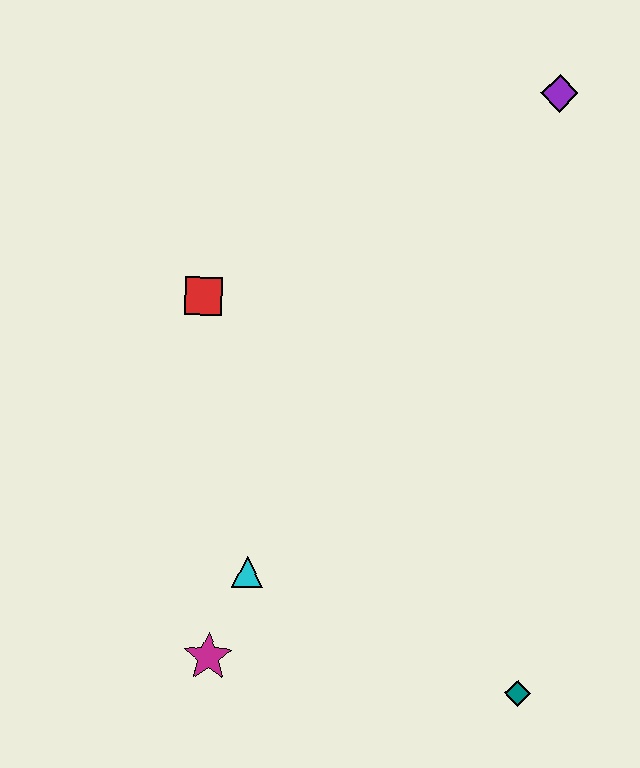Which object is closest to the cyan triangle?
The magenta star is closest to the cyan triangle.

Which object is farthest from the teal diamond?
The purple diamond is farthest from the teal diamond.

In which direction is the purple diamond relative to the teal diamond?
The purple diamond is above the teal diamond.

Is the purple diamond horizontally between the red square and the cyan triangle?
No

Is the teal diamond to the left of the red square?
No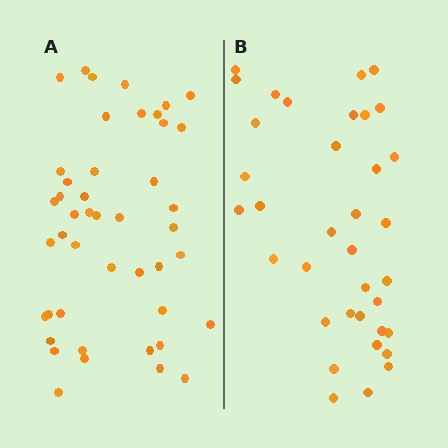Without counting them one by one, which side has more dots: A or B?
Region A (the left region) has more dots.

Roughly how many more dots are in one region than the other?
Region A has roughly 8 or so more dots than region B.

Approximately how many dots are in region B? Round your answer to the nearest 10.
About 40 dots. (The exact count is 36, which rounds to 40.)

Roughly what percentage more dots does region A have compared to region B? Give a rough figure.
About 25% more.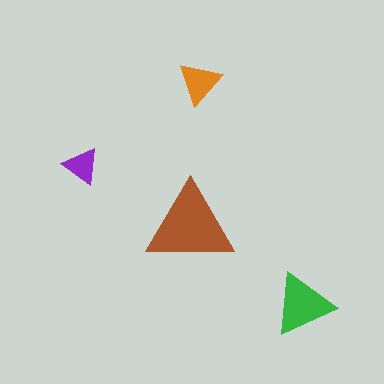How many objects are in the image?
There are 4 objects in the image.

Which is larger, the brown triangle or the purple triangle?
The brown one.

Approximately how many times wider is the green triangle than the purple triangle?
About 1.5 times wider.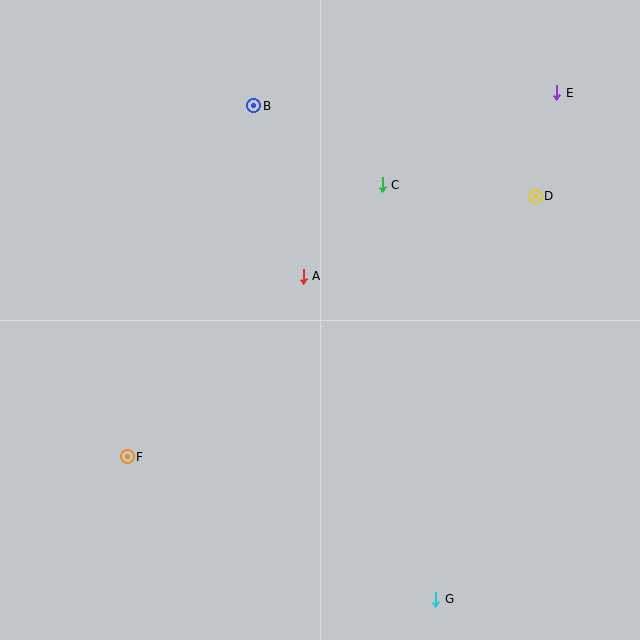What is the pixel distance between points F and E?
The distance between F and E is 563 pixels.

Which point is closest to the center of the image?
Point A at (303, 276) is closest to the center.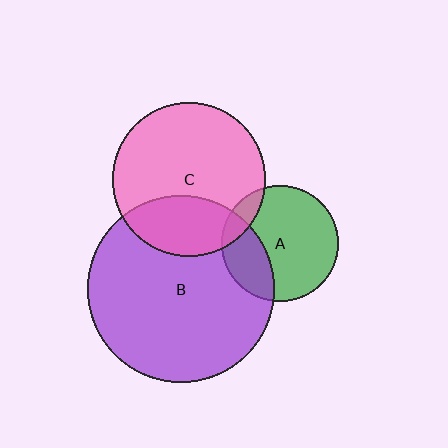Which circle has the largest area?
Circle B (purple).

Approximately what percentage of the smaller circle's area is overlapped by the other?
Approximately 30%.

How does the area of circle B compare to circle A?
Approximately 2.6 times.